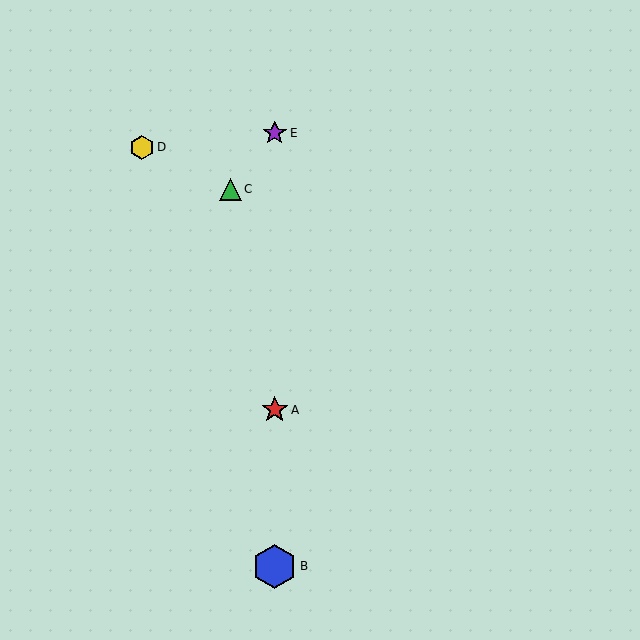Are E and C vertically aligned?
No, E is at x≈275 and C is at x≈230.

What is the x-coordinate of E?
Object E is at x≈275.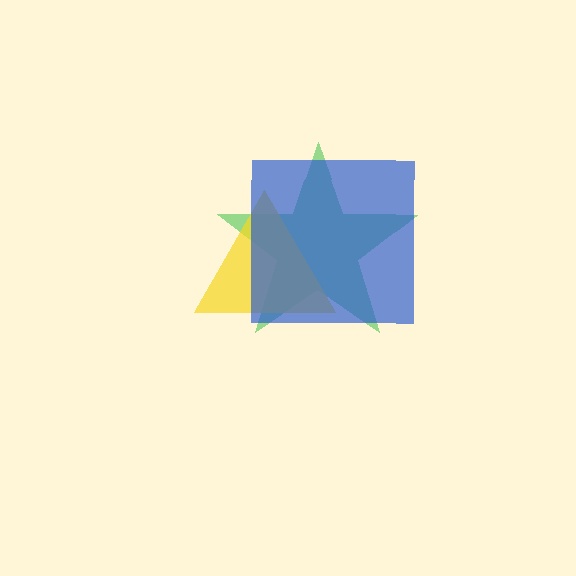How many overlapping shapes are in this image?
There are 3 overlapping shapes in the image.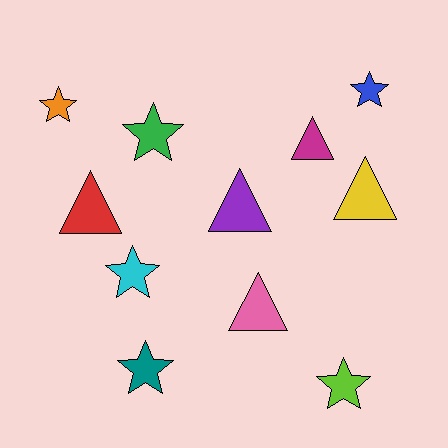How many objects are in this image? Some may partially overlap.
There are 11 objects.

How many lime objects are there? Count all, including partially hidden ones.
There is 1 lime object.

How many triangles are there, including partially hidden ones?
There are 5 triangles.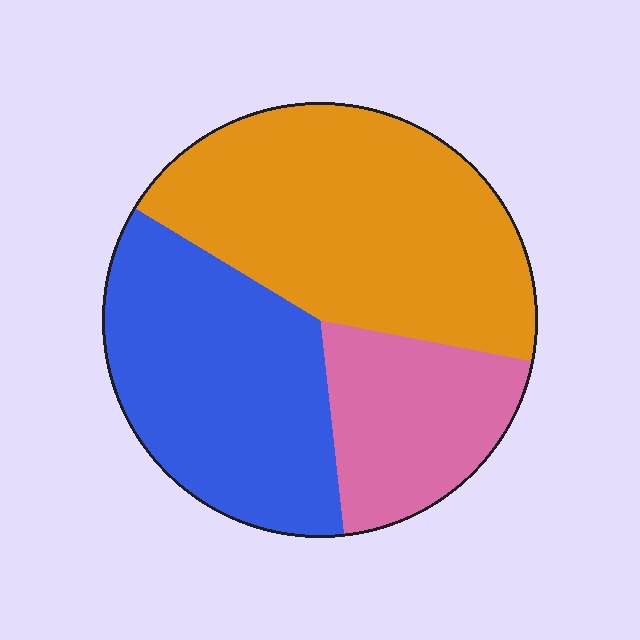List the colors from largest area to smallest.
From largest to smallest: orange, blue, pink.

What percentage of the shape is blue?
Blue covers 35% of the shape.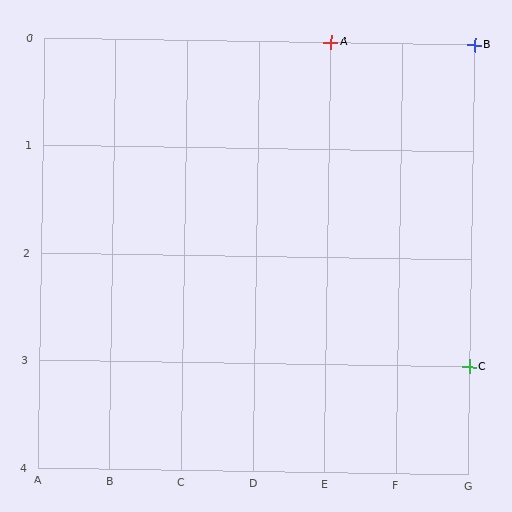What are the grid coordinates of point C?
Point C is at grid coordinates (G, 3).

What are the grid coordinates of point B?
Point B is at grid coordinates (G, 0).